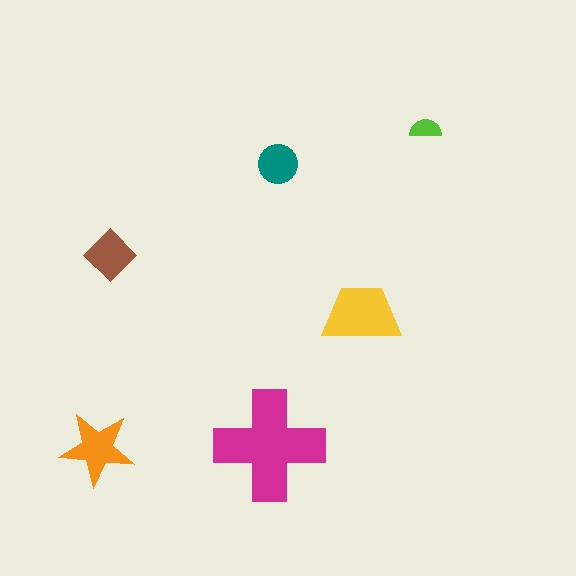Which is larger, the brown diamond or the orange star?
The orange star.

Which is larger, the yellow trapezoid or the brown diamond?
The yellow trapezoid.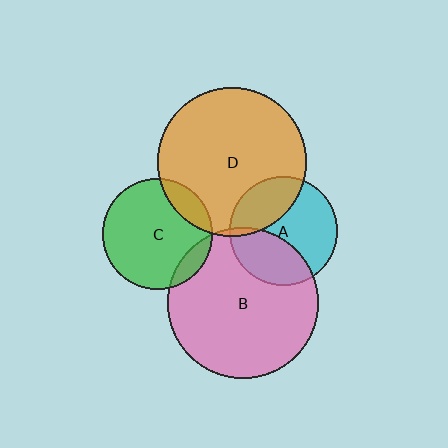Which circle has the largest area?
Circle B (pink).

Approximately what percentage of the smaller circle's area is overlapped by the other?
Approximately 5%.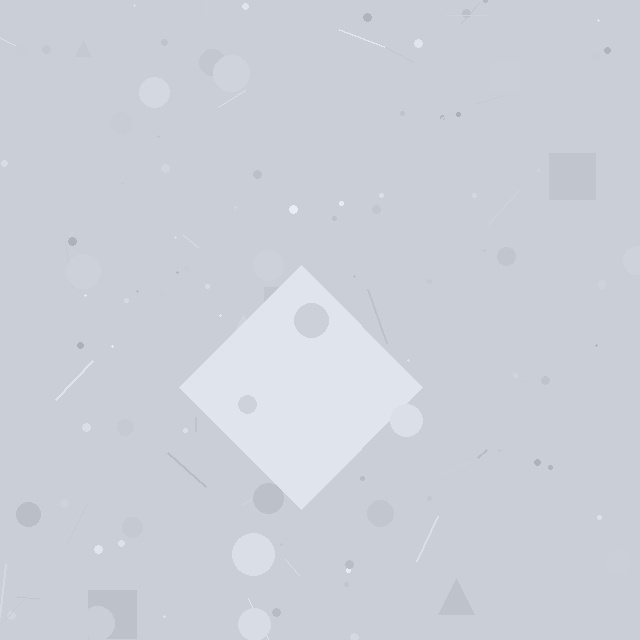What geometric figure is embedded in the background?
A diamond is embedded in the background.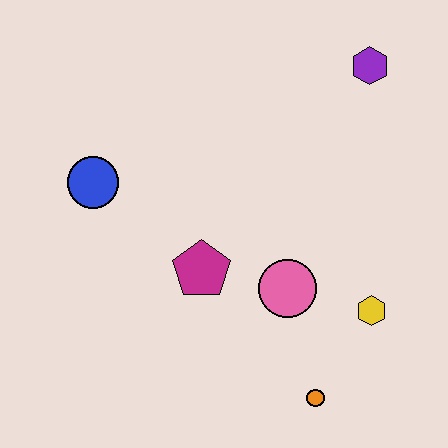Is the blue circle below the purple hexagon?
Yes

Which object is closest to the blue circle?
The magenta pentagon is closest to the blue circle.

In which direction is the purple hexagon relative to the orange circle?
The purple hexagon is above the orange circle.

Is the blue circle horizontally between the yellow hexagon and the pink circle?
No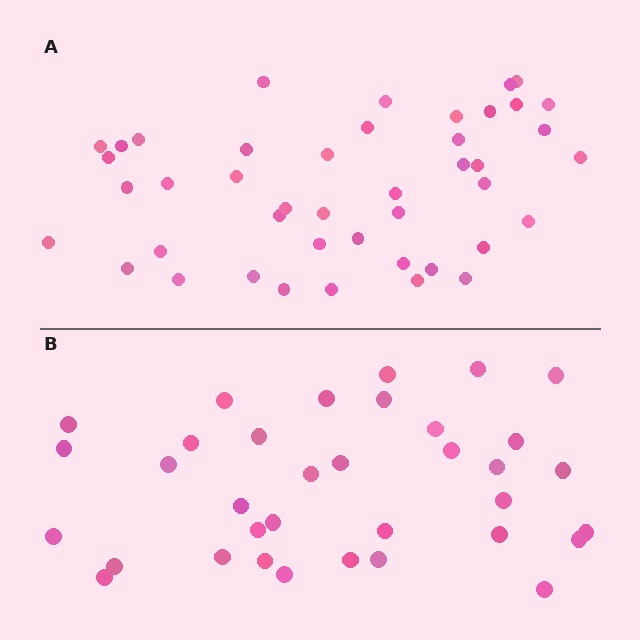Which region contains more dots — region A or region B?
Region A (the top region) has more dots.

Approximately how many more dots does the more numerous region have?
Region A has roughly 8 or so more dots than region B.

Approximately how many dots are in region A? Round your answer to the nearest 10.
About 40 dots. (The exact count is 44, which rounds to 40.)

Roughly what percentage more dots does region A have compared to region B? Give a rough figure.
About 25% more.